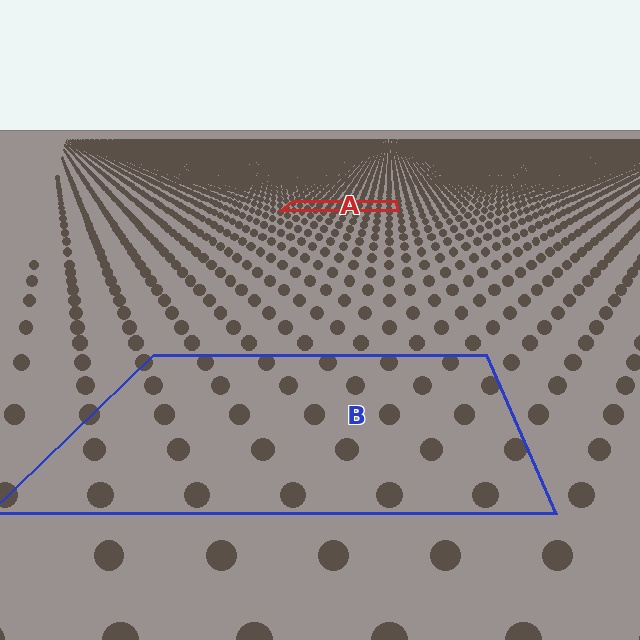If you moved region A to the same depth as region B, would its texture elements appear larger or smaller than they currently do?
They would appear larger. At a closer depth, the same texture elements are projected at a bigger on-screen size.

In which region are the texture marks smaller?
The texture marks are smaller in region A, because it is farther away.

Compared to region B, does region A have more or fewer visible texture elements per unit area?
Region A has more texture elements per unit area — they are packed more densely because it is farther away.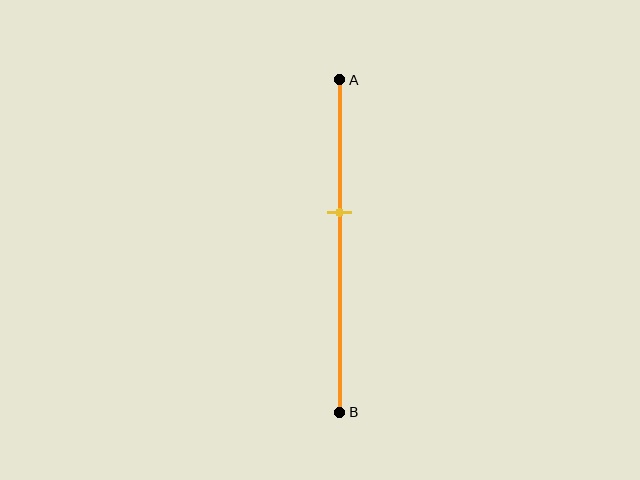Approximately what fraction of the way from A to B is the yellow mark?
The yellow mark is approximately 40% of the way from A to B.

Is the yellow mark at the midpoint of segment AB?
No, the mark is at about 40% from A, not at the 50% midpoint.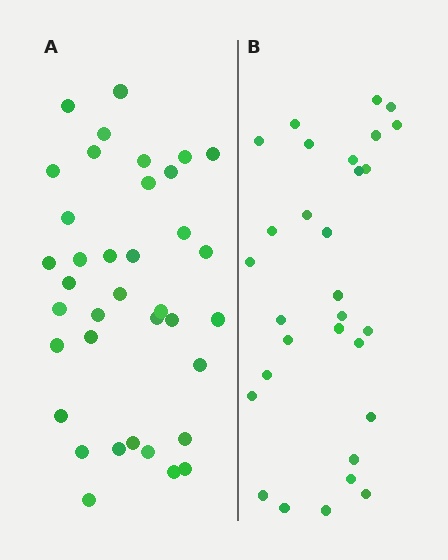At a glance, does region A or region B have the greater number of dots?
Region A (the left region) has more dots.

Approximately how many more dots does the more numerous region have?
Region A has roughly 8 or so more dots than region B.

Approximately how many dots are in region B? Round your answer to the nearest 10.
About 30 dots.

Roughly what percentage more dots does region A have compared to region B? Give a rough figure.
About 25% more.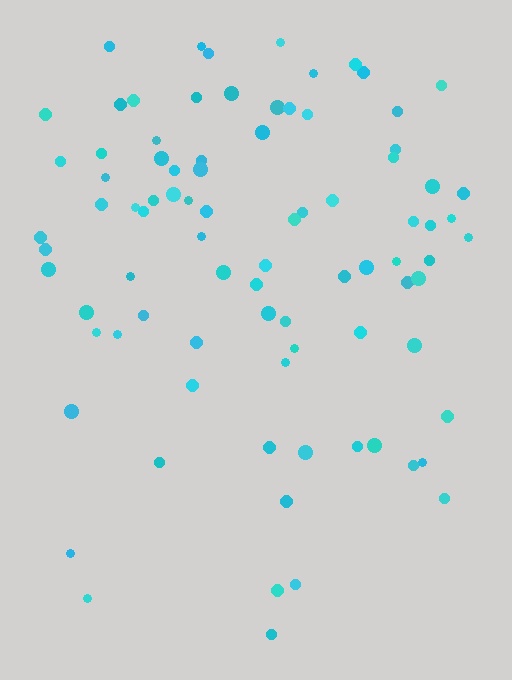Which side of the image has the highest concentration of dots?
The top.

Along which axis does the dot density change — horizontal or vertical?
Vertical.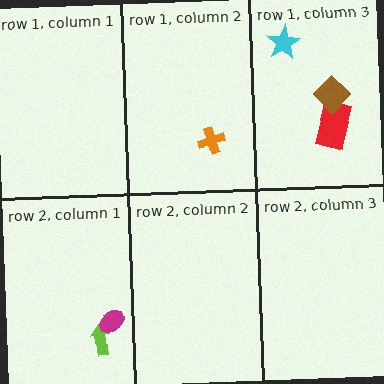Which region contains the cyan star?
The row 1, column 3 region.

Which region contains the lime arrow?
The row 2, column 1 region.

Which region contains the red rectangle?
The row 1, column 3 region.